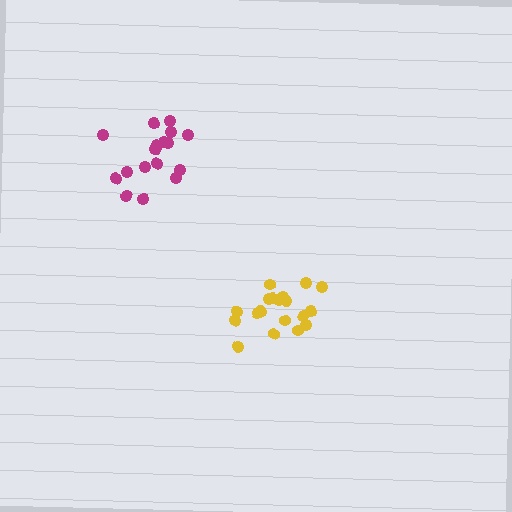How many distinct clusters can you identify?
There are 2 distinct clusters.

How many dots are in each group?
Group 1: 20 dots, Group 2: 17 dots (37 total).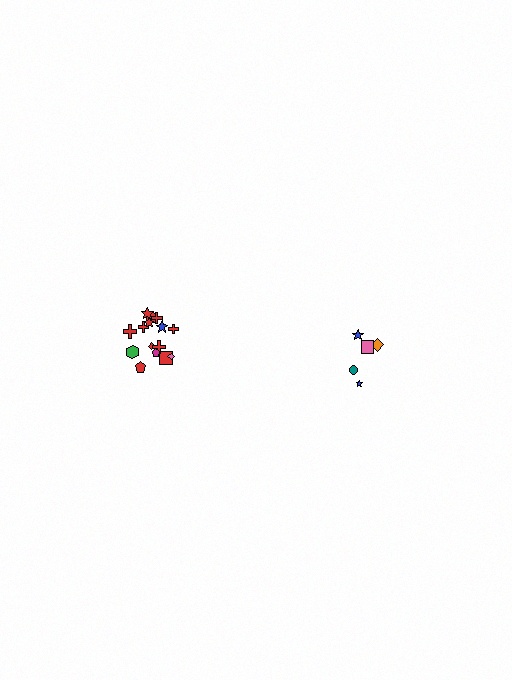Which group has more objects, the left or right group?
The left group.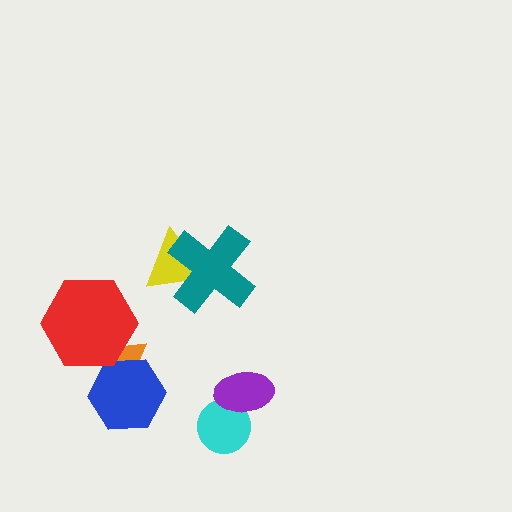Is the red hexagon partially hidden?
No, no other shape covers it.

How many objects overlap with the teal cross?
1 object overlaps with the teal cross.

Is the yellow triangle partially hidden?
Yes, it is partially covered by another shape.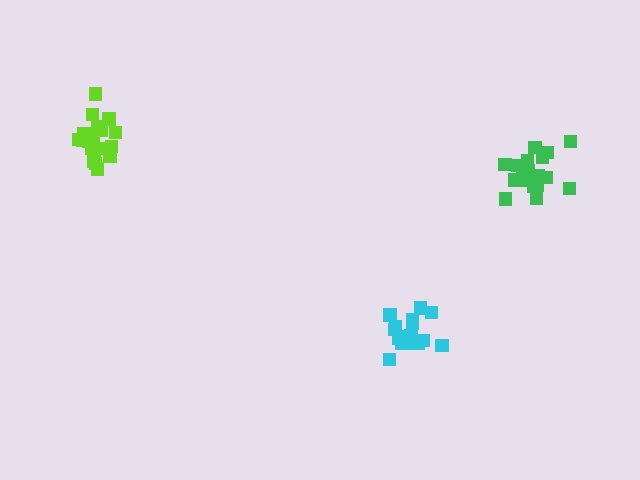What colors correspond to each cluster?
The clusters are colored: cyan, green, lime.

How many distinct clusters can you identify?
There are 3 distinct clusters.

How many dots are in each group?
Group 1: 19 dots, Group 2: 19 dots, Group 3: 20 dots (58 total).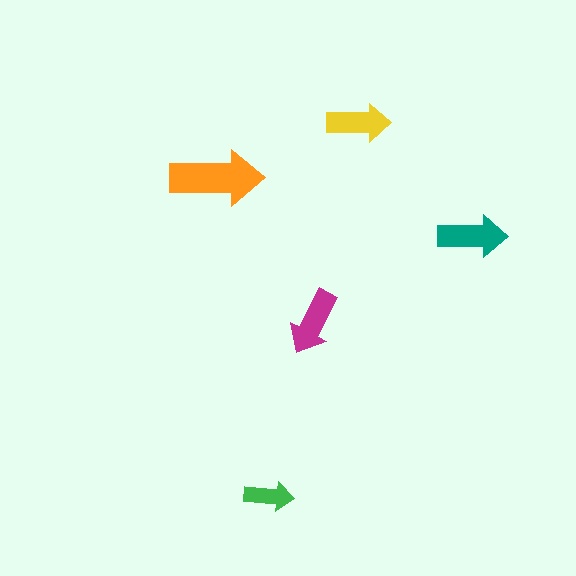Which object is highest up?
The yellow arrow is topmost.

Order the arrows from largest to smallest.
the orange one, the teal one, the magenta one, the yellow one, the green one.